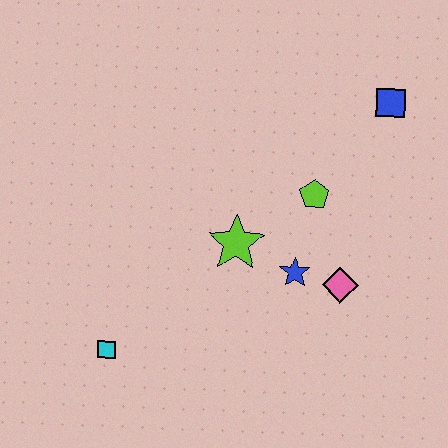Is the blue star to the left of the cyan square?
No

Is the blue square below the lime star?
No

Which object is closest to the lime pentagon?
The blue star is closest to the lime pentagon.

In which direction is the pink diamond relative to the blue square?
The pink diamond is below the blue square.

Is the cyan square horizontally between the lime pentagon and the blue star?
No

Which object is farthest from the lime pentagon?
The cyan square is farthest from the lime pentagon.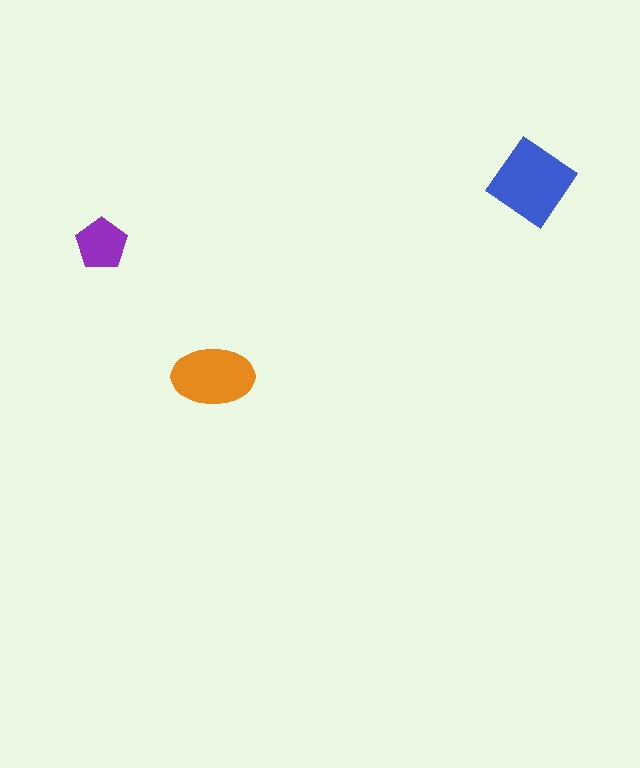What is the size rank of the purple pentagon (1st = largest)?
3rd.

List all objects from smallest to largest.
The purple pentagon, the orange ellipse, the blue diamond.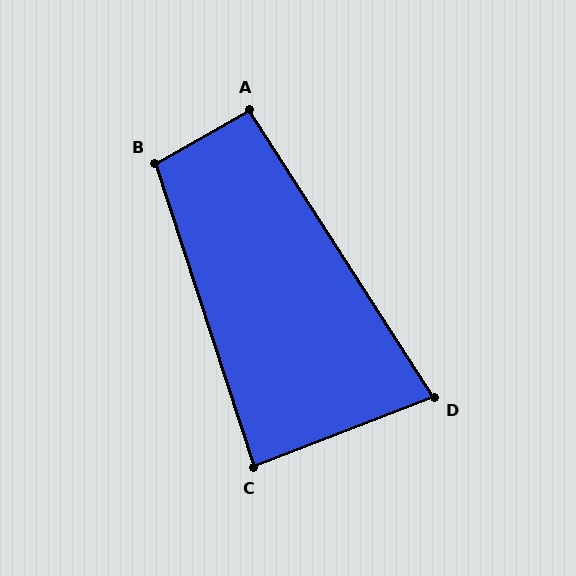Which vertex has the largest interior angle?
B, at approximately 101 degrees.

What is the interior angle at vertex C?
Approximately 87 degrees (approximately right).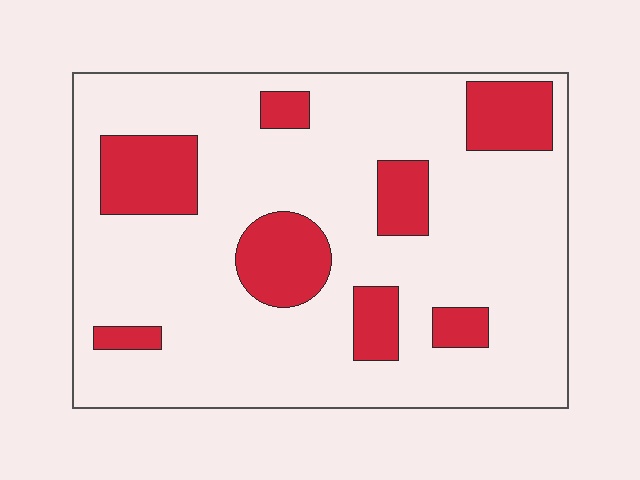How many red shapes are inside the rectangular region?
8.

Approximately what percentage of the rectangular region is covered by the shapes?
Approximately 20%.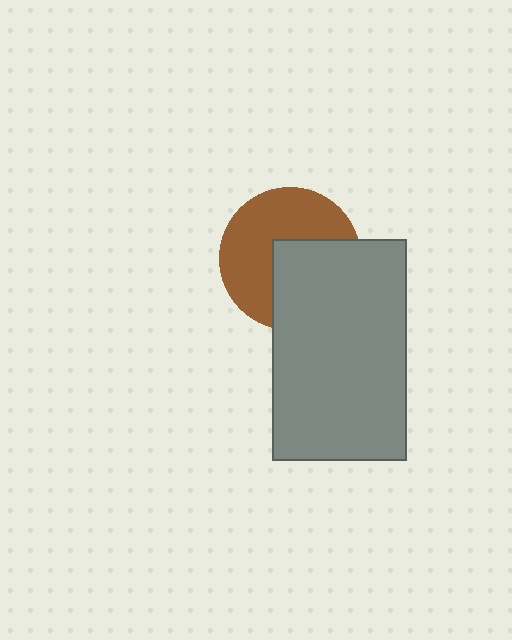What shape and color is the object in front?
The object in front is a gray rectangle.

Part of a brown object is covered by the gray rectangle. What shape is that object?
It is a circle.